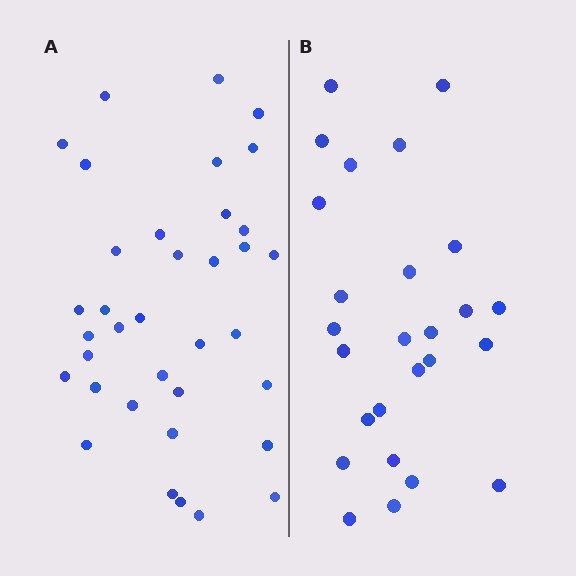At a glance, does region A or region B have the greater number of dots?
Region A (the left region) has more dots.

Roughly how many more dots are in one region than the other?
Region A has roughly 10 or so more dots than region B.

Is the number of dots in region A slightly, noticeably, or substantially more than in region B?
Region A has noticeably more, but not dramatically so. The ratio is roughly 1.4 to 1.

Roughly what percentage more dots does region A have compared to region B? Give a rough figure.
About 40% more.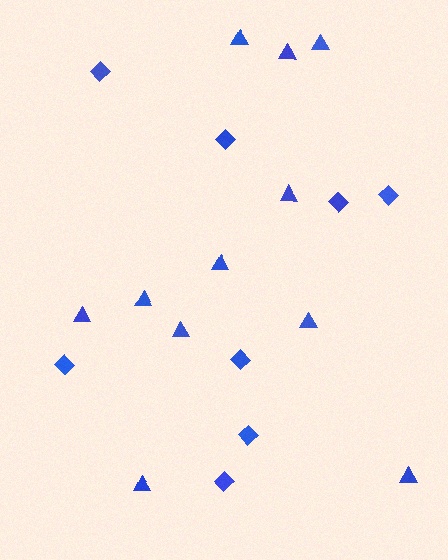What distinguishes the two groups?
There are 2 groups: one group of triangles (11) and one group of diamonds (8).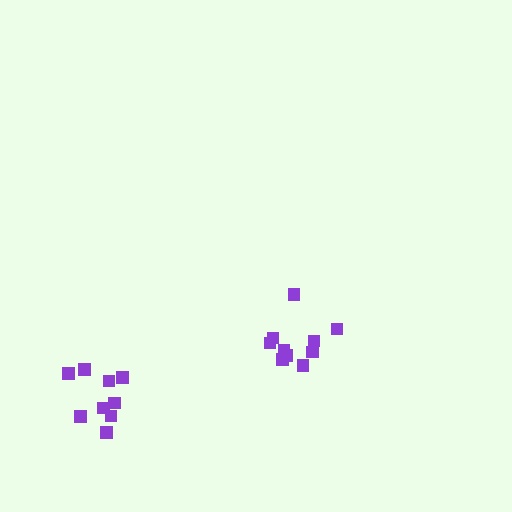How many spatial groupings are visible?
There are 2 spatial groupings.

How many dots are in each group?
Group 1: 10 dots, Group 2: 9 dots (19 total).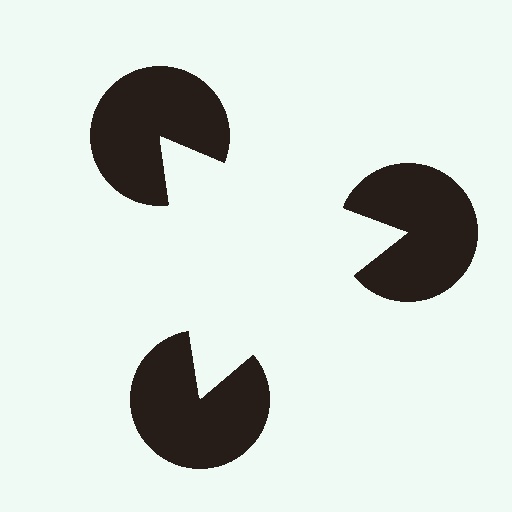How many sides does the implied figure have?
3 sides.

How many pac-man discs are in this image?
There are 3 — one at each vertex of the illusory triangle.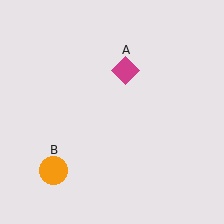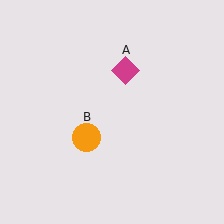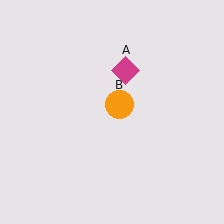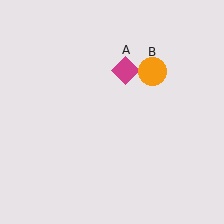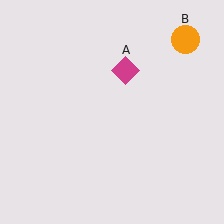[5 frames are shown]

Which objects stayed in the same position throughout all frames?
Magenta diamond (object A) remained stationary.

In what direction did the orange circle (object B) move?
The orange circle (object B) moved up and to the right.